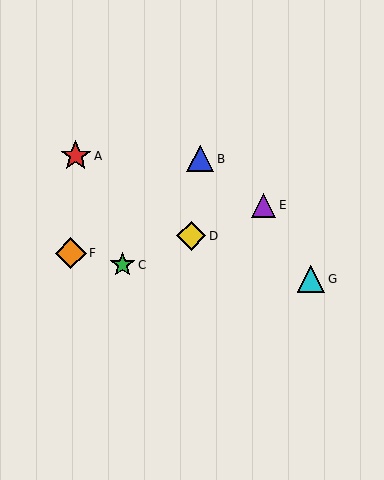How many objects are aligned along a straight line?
3 objects (C, D, E) are aligned along a straight line.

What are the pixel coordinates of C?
Object C is at (122, 265).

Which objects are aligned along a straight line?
Objects C, D, E are aligned along a straight line.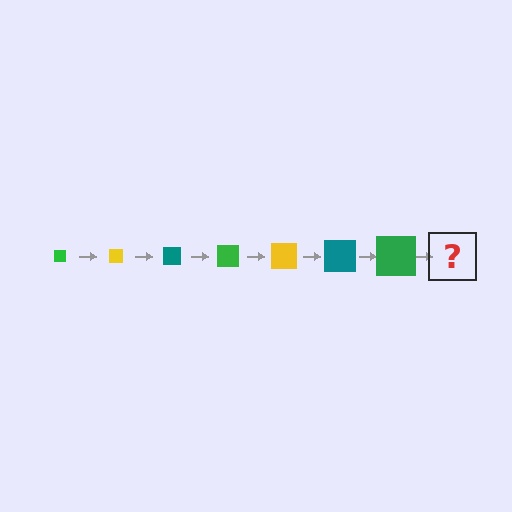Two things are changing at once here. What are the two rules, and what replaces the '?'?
The two rules are that the square grows larger each step and the color cycles through green, yellow, and teal. The '?' should be a yellow square, larger than the previous one.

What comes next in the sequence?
The next element should be a yellow square, larger than the previous one.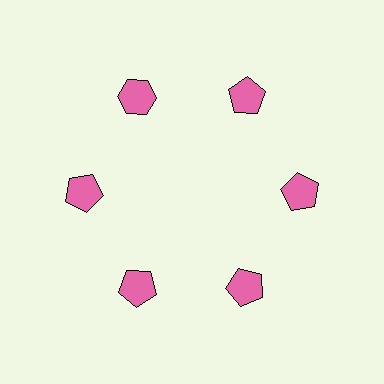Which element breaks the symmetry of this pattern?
The pink hexagon at roughly the 11 o'clock position breaks the symmetry. All other shapes are pink pentagons.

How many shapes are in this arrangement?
There are 6 shapes arranged in a ring pattern.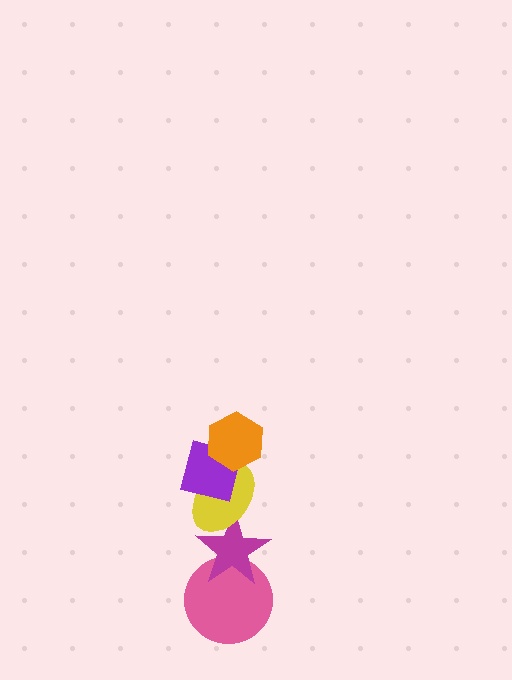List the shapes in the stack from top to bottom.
From top to bottom: the orange hexagon, the purple square, the yellow ellipse, the magenta star, the pink circle.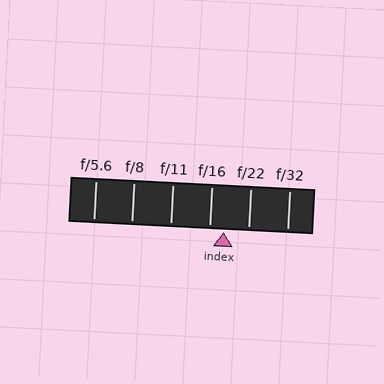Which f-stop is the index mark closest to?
The index mark is closest to f/16.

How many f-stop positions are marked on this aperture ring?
There are 6 f-stop positions marked.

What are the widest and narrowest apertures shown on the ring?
The widest aperture shown is f/5.6 and the narrowest is f/32.